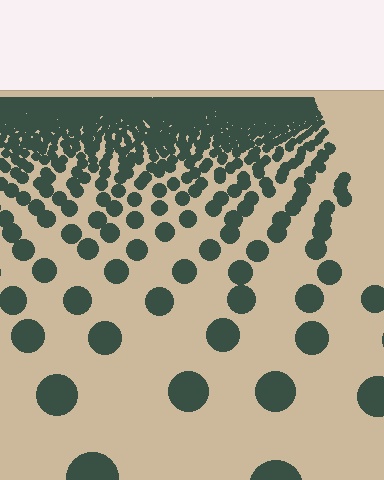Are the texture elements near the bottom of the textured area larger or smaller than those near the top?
Larger. Near the bottom, elements are closer to the viewer and appear at a bigger on-screen size.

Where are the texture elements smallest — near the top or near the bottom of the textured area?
Near the top.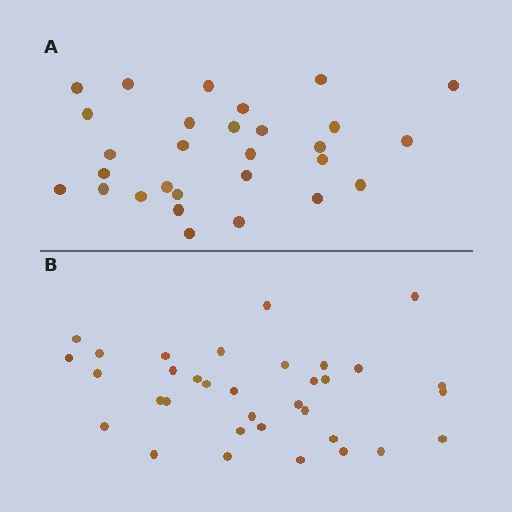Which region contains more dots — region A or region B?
Region B (the bottom region) has more dots.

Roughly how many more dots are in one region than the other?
Region B has about 5 more dots than region A.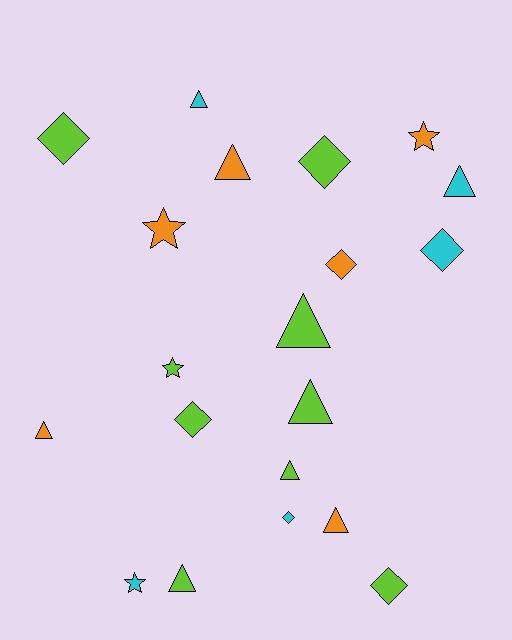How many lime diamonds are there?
There are 4 lime diamonds.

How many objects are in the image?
There are 20 objects.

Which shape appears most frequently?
Triangle, with 9 objects.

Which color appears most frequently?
Lime, with 9 objects.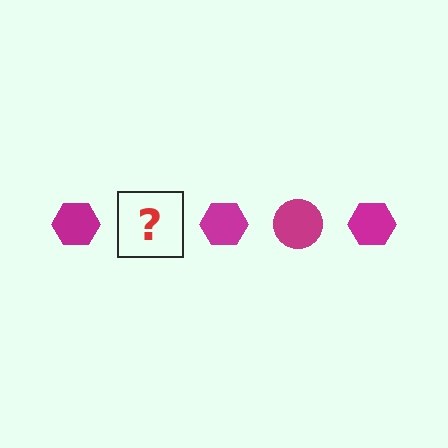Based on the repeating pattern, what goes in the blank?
The blank should be a magenta circle.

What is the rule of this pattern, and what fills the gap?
The rule is that the pattern cycles through hexagon, circle shapes in magenta. The gap should be filled with a magenta circle.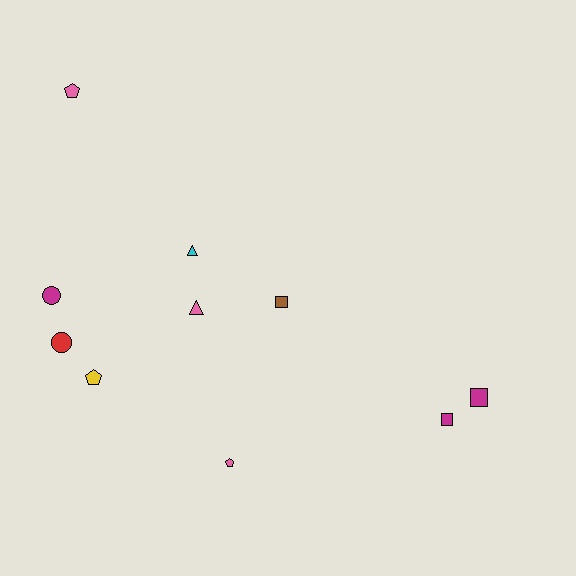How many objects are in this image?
There are 10 objects.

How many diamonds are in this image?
There are no diamonds.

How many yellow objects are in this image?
There is 1 yellow object.